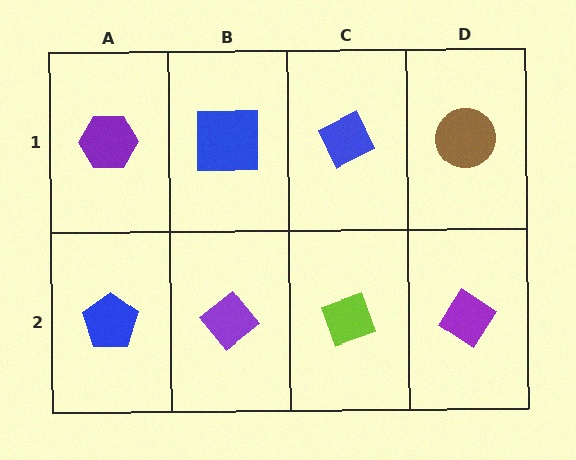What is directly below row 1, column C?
A lime diamond.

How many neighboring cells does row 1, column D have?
2.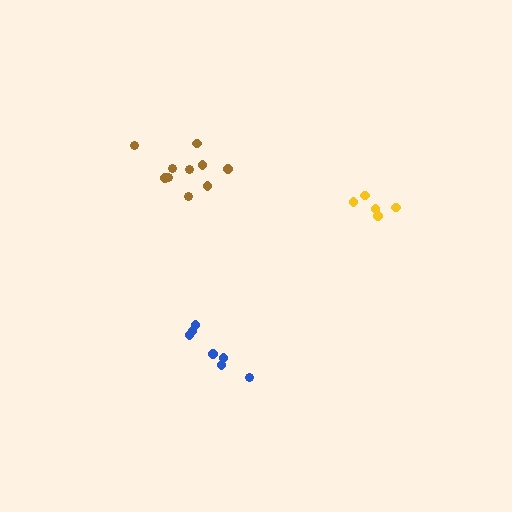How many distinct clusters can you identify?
There are 3 distinct clusters.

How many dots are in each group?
Group 1: 10 dots, Group 2: 7 dots, Group 3: 5 dots (22 total).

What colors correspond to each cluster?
The clusters are colored: brown, blue, yellow.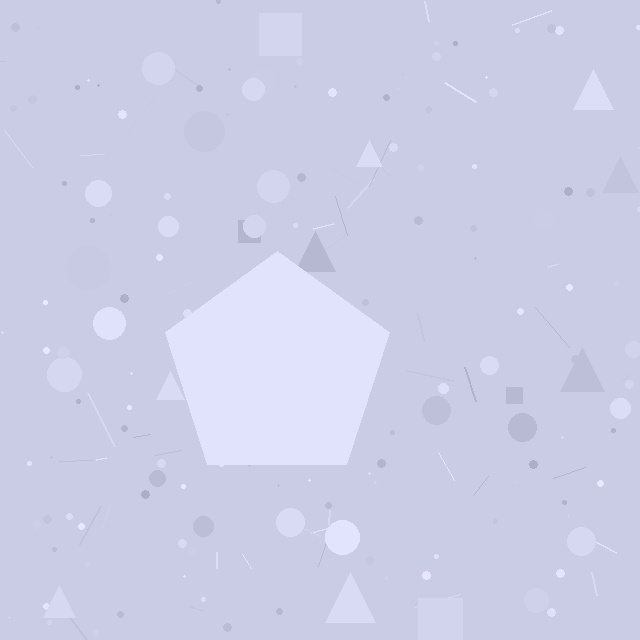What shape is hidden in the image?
A pentagon is hidden in the image.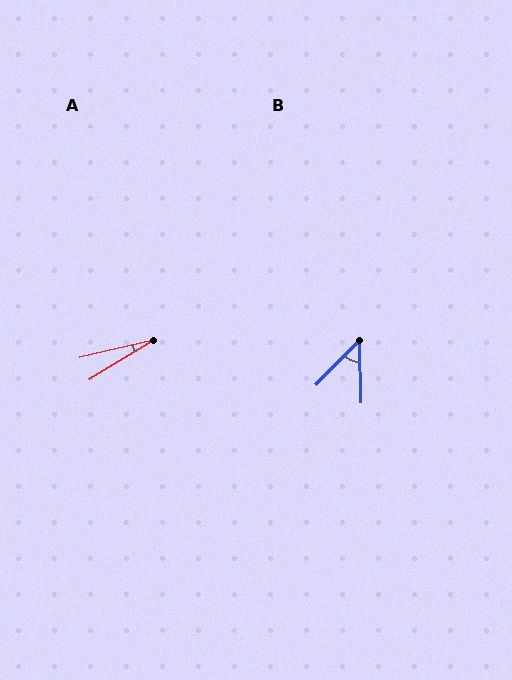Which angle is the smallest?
A, at approximately 18 degrees.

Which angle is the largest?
B, at approximately 46 degrees.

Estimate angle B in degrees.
Approximately 46 degrees.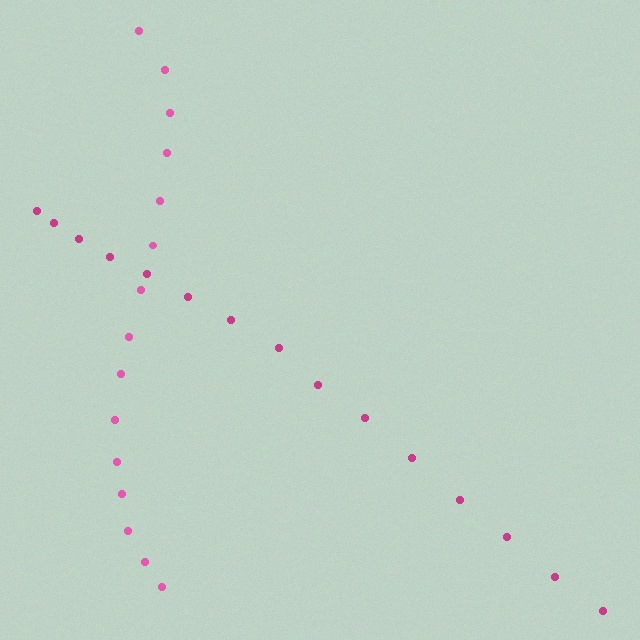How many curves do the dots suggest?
There are 2 distinct paths.